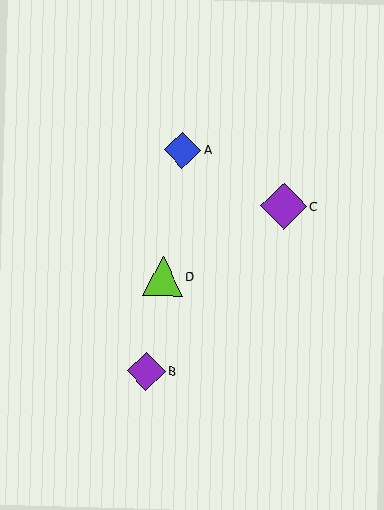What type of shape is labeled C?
Shape C is a purple diamond.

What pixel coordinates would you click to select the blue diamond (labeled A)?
Click at (182, 150) to select the blue diamond A.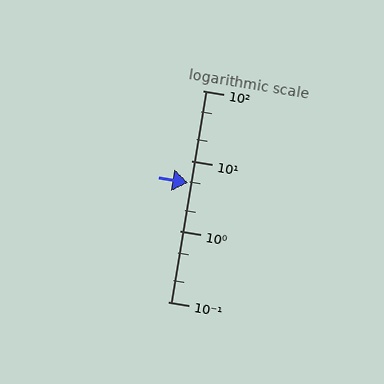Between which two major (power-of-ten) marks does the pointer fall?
The pointer is between 1 and 10.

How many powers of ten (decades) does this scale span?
The scale spans 3 decades, from 0.1 to 100.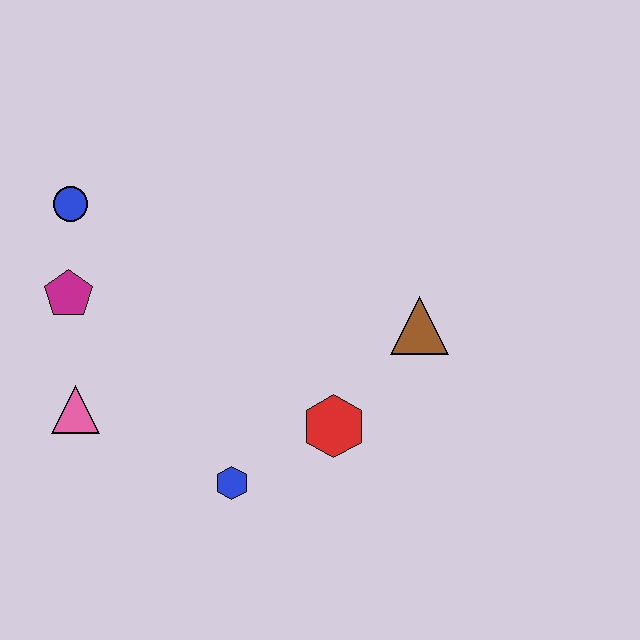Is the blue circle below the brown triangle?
No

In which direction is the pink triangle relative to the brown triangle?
The pink triangle is to the left of the brown triangle.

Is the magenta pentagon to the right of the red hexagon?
No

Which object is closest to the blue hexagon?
The red hexagon is closest to the blue hexagon.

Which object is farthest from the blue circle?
The brown triangle is farthest from the blue circle.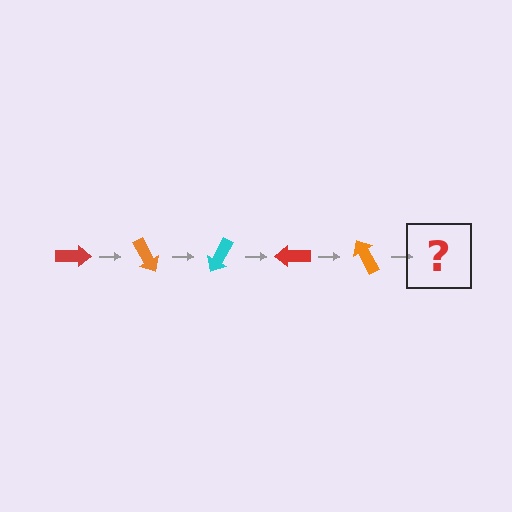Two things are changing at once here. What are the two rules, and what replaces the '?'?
The two rules are that it rotates 60 degrees each step and the color cycles through red, orange, and cyan. The '?' should be a cyan arrow, rotated 300 degrees from the start.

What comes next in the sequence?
The next element should be a cyan arrow, rotated 300 degrees from the start.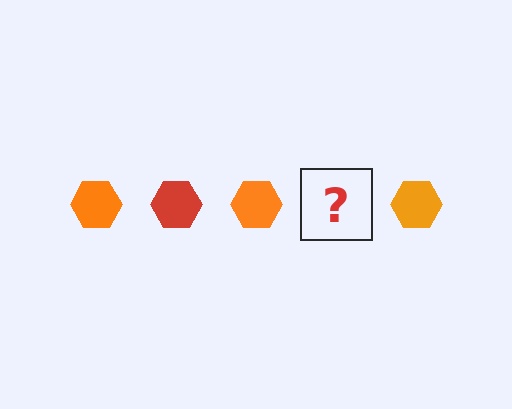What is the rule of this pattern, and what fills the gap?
The rule is that the pattern cycles through orange, red hexagons. The gap should be filled with a red hexagon.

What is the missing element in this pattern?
The missing element is a red hexagon.